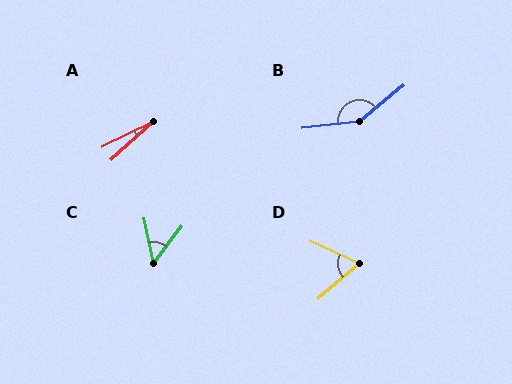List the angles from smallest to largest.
A (16°), C (49°), D (64°), B (147°).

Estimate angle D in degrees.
Approximately 64 degrees.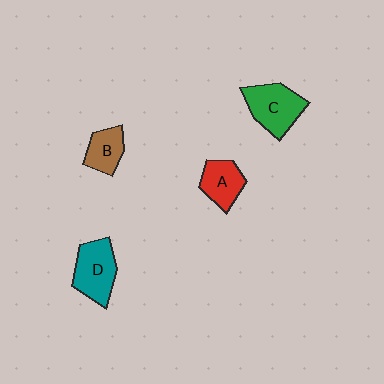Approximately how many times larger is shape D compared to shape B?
Approximately 1.5 times.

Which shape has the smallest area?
Shape B (brown).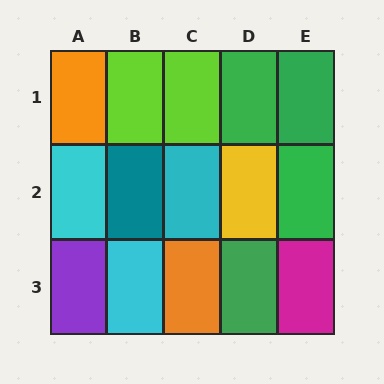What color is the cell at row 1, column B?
Lime.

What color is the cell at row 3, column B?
Cyan.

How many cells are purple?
1 cell is purple.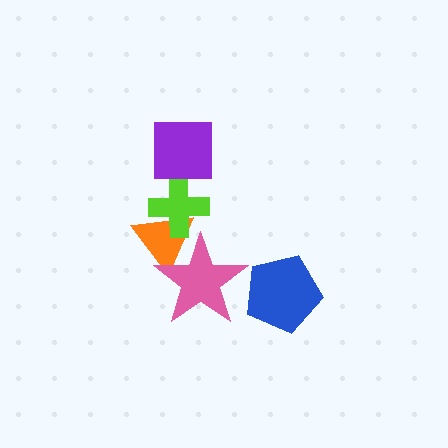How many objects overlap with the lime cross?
1 object overlaps with the lime cross.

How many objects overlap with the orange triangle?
2 objects overlap with the orange triangle.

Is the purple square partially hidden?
No, no other shape covers it.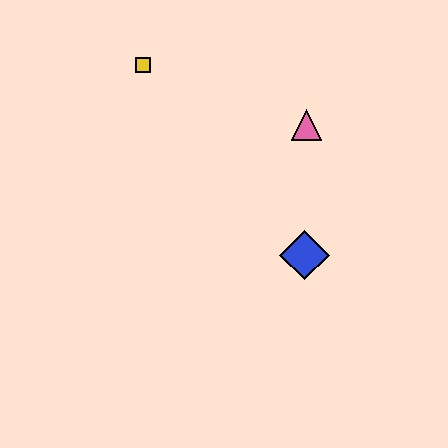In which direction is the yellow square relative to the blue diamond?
The yellow square is above the blue diamond.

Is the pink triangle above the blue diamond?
Yes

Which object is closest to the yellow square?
The pink triangle is closest to the yellow square.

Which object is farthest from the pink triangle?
The yellow square is farthest from the pink triangle.